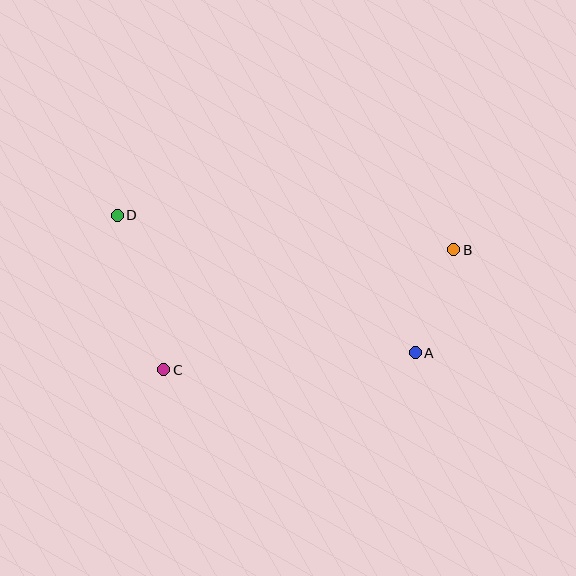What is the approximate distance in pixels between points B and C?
The distance between B and C is approximately 314 pixels.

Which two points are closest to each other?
Points A and B are closest to each other.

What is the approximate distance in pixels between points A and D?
The distance between A and D is approximately 328 pixels.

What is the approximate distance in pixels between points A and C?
The distance between A and C is approximately 252 pixels.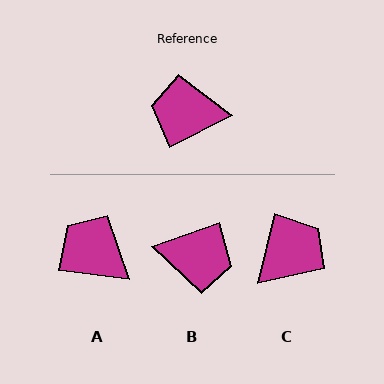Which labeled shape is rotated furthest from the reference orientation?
B, about 173 degrees away.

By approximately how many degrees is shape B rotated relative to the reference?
Approximately 173 degrees counter-clockwise.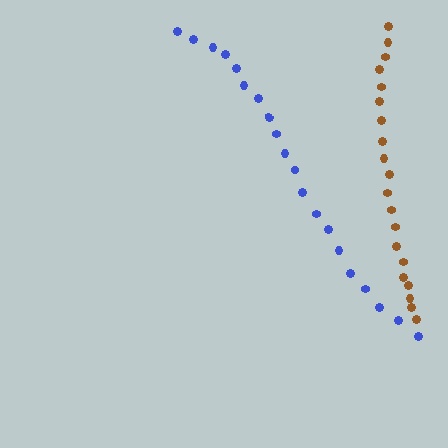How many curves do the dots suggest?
There are 2 distinct paths.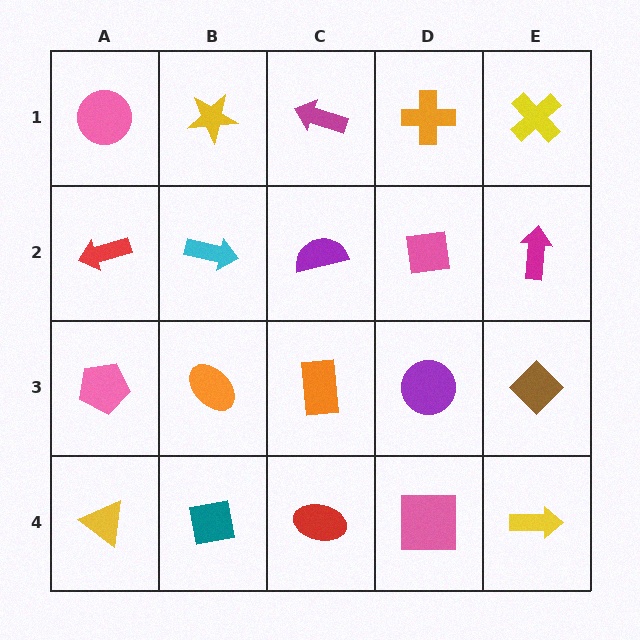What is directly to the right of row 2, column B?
A purple semicircle.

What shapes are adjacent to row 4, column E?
A brown diamond (row 3, column E), a pink square (row 4, column D).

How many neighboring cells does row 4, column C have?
3.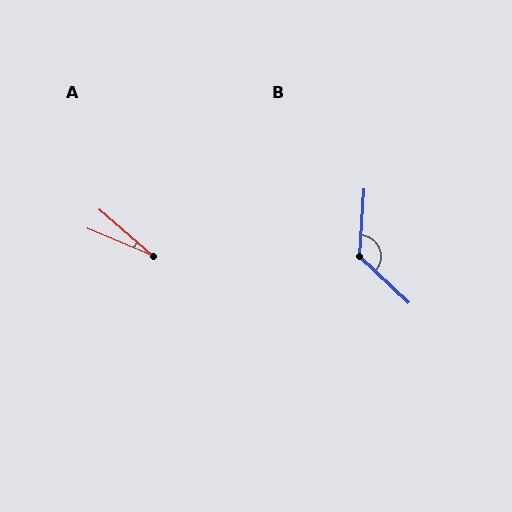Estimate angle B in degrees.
Approximately 129 degrees.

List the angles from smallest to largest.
A (18°), B (129°).